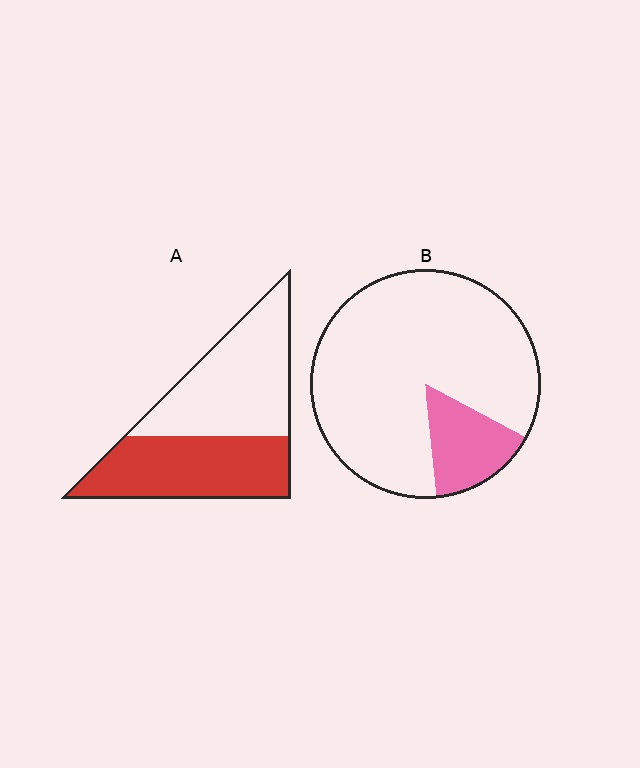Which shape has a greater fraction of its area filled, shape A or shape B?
Shape A.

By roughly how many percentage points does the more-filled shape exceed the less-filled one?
By roughly 30 percentage points (A over B).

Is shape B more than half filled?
No.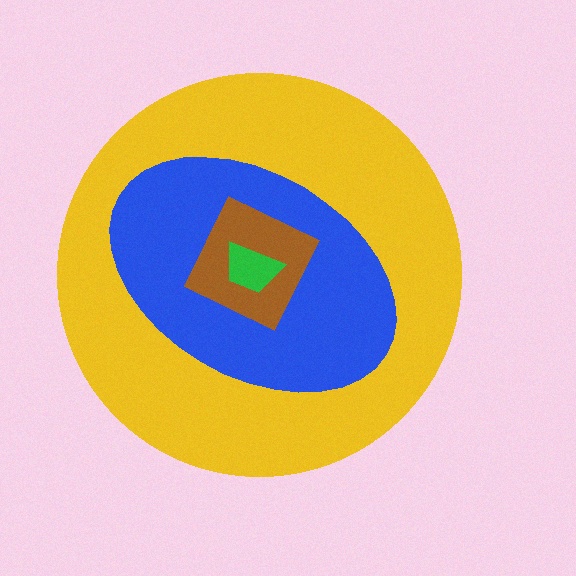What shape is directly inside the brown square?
The green trapezoid.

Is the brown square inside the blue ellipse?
Yes.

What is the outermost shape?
The yellow circle.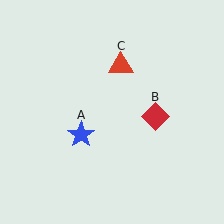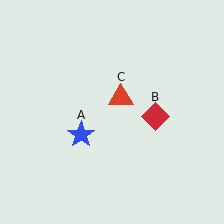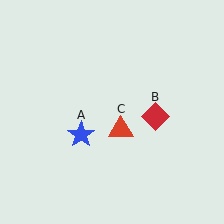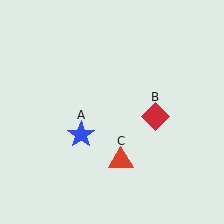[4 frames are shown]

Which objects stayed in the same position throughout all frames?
Blue star (object A) and red diamond (object B) remained stationary.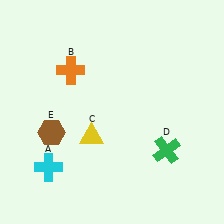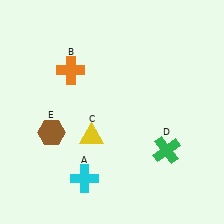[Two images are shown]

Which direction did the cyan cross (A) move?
The cyan cross (A) moved right.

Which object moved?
The cyan cross (A) moved right.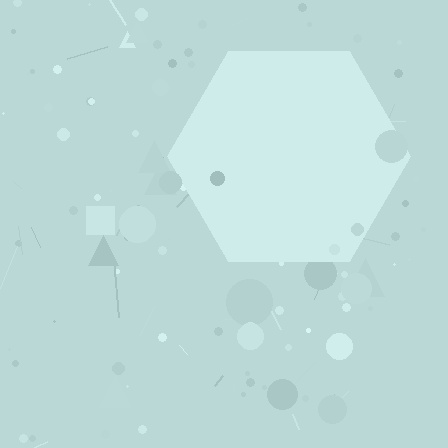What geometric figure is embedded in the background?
A hexagon is embedded in the background.